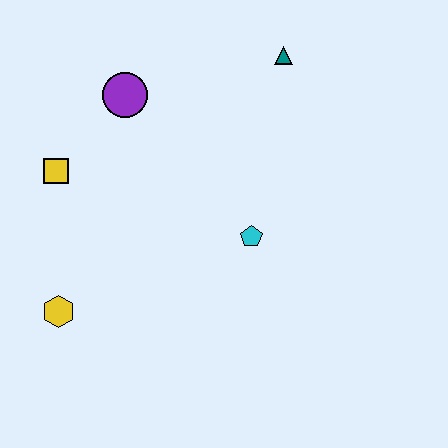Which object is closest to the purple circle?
The yellow square is closest to the purple circle.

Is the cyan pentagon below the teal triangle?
Yes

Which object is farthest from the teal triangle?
The yellow hexagon is farthest from the teal triangle.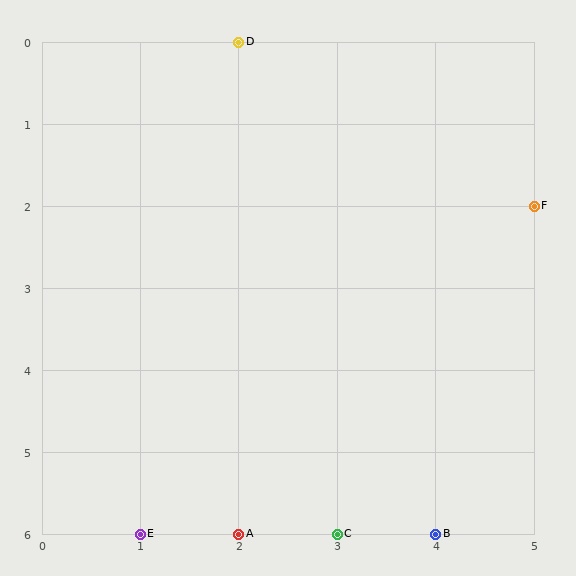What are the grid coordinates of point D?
Point D is at grid coordinates (2, 0).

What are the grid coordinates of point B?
Point B is at grid coordinates (4, 6).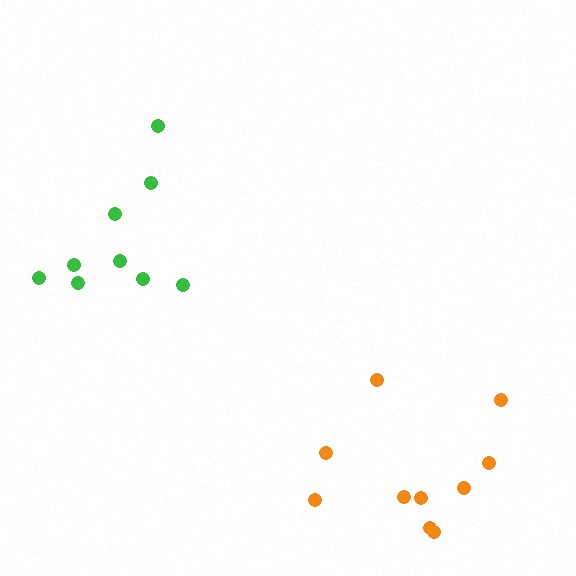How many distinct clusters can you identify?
There are 2 distinct clusters.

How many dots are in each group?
Group 1: 10 dots, Group 2: 9 dots (19 total).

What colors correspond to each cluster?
The clusters are colored: orange, green.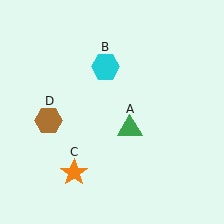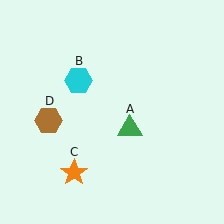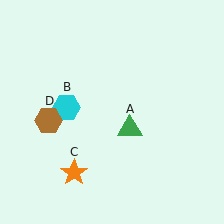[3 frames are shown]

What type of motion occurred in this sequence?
The cyan hexagon (object B) rotated counterclockwise around the center of the scene.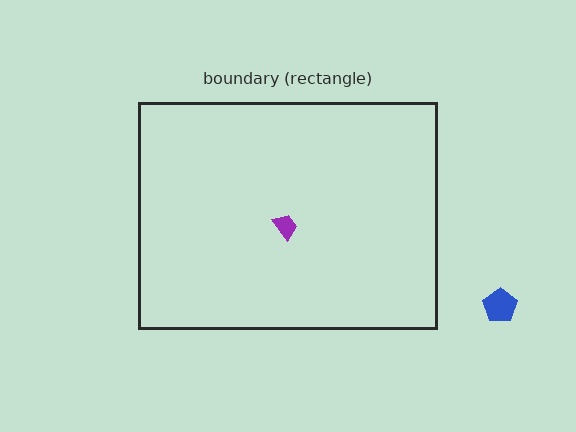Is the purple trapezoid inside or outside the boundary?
Inside.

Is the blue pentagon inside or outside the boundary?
Outside.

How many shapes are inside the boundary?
1 inside, 1 outside.